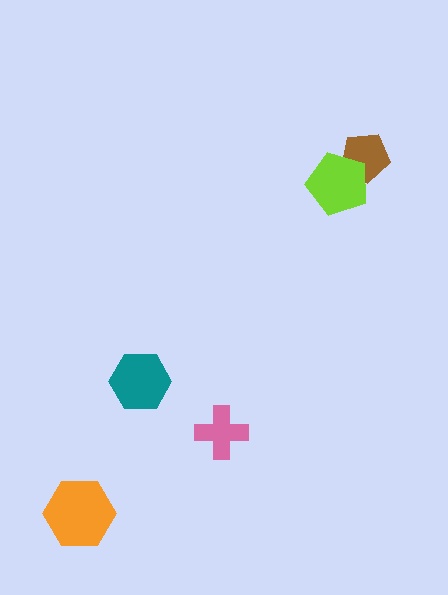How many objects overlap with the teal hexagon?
0 objects overlap with the teal hexagon.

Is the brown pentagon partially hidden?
Yes, it is partially covered by another shape.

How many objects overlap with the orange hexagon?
0 objects overlap with the orange hexagon.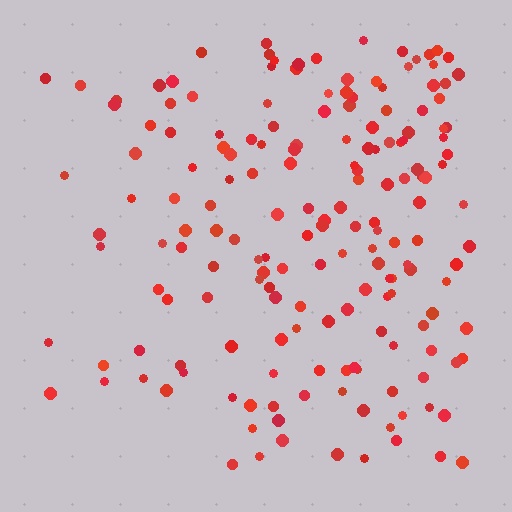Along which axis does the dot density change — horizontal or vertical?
Horizontal.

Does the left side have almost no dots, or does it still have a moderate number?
Still a moderate number, just noticeably fewer than the right.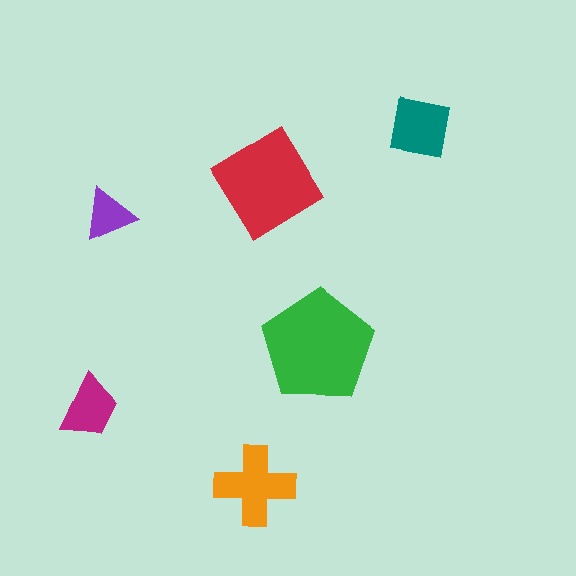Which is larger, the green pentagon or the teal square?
The green pentagon.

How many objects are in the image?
There are 6 objects in the image.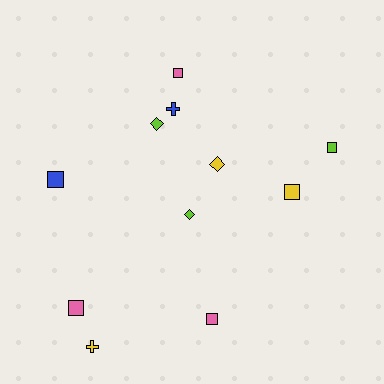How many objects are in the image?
There are 11 objects.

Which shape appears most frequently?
Square, with 6 objects.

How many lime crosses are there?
There are no lime crosses.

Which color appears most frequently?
Yellow, with 3 objects.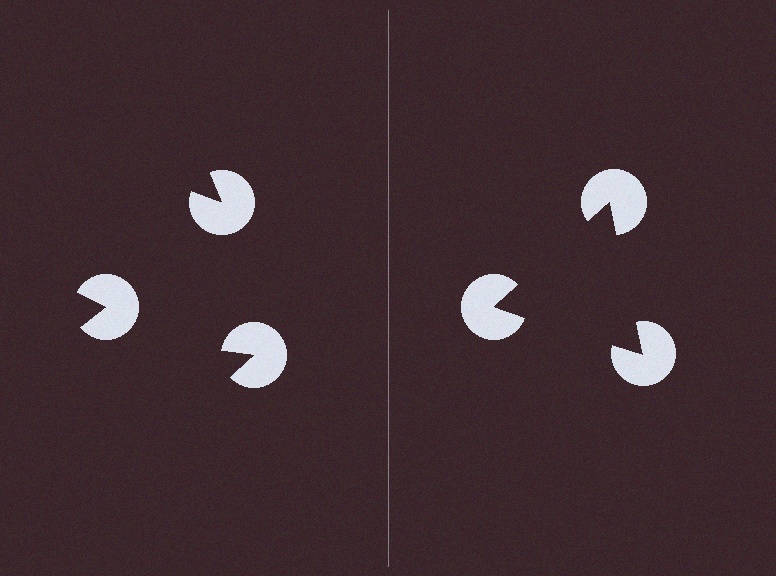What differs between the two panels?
The pac-man discs are positioned identically on both sides; only the wedge orientations differ. On the right they align to a triangle; on the left they are misaligned.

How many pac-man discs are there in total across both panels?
6 — 3 on each side.